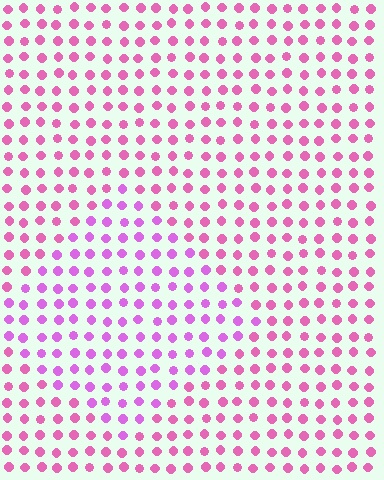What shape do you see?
I see a diamond.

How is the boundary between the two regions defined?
The boundary is defined purely by a slight shift in hue (about 28 degrees). Spacing, size, and orientation are identical on both sides.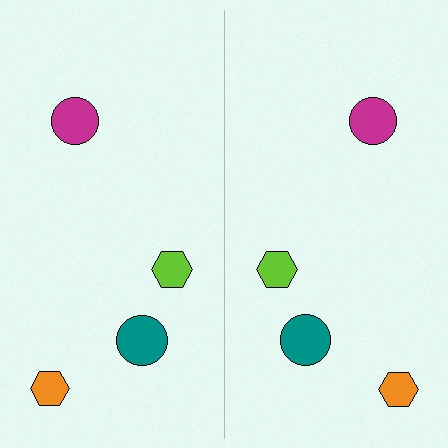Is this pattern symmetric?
Yes, this pattern has bilateral (reflection) symmetry.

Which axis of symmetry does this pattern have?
The pattern has a vertical axis of symmetry running through the center of the image.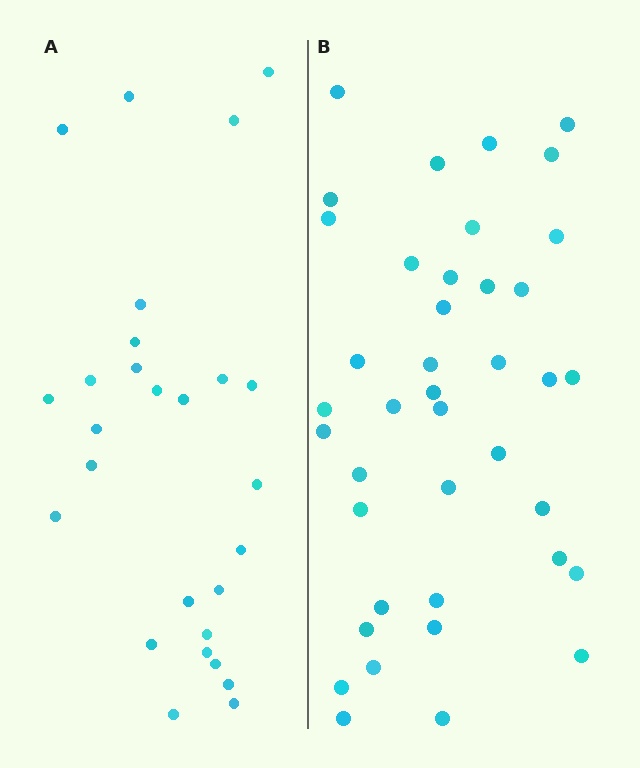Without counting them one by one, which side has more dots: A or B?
Region B (the right region) has more dots.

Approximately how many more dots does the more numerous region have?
Region B has approximately 15 more dots than region A.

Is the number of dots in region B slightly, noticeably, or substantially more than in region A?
Region B has substantially more. The ratio is roughly 1.5 to 1.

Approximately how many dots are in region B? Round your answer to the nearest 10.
About 40 dots.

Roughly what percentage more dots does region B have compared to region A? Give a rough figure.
About 50% more.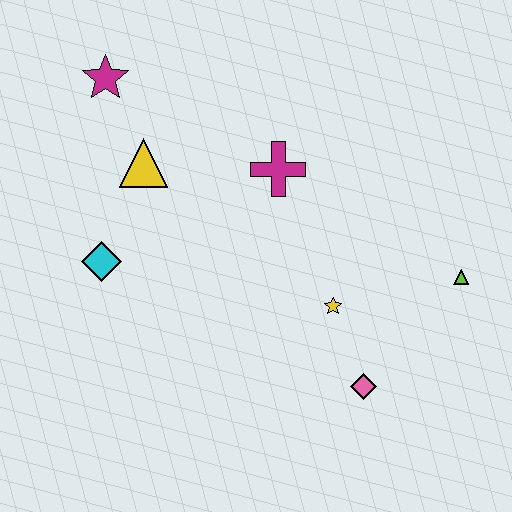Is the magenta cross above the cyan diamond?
Yes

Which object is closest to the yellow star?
The pink diamond is closest to the yellow star.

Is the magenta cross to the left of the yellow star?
Yes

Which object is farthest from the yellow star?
The magenta star is farthest from the yellow star.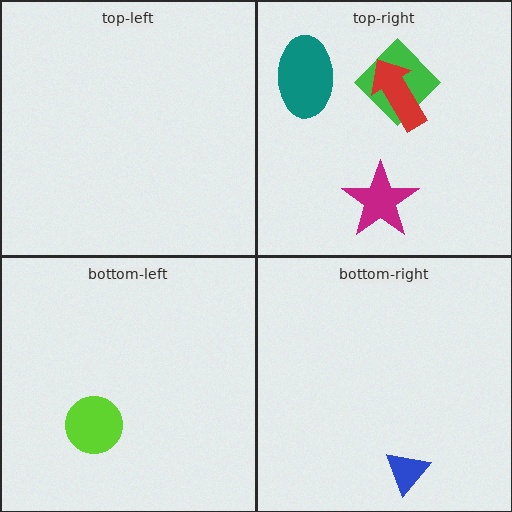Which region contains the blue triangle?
The bottom-right region.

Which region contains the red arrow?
The top-right region.